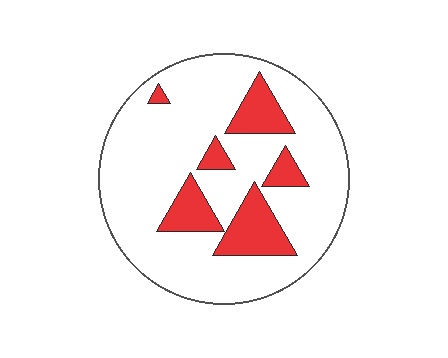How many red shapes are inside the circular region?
6.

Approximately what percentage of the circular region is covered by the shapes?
Approximately 20%.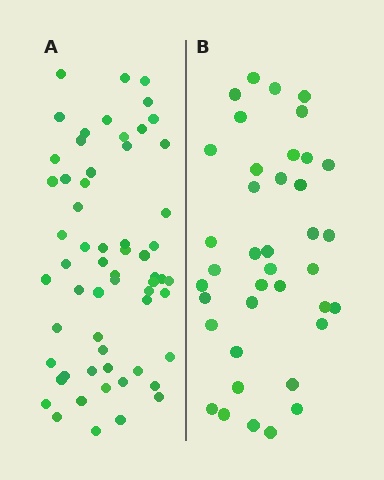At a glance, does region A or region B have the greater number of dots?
Region A (the left region) has more dots.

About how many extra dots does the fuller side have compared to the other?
Region A has approximately 20 more dots than region B.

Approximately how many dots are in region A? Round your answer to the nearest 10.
About 60 dots.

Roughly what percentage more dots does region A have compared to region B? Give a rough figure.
About 55% more.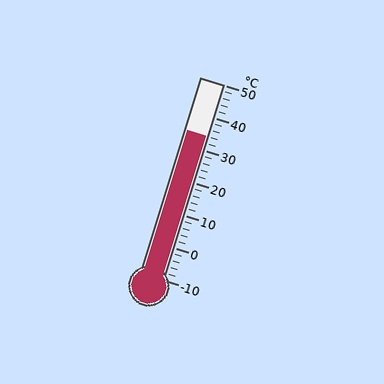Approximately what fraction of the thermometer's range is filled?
The thermometer is filled to approximately 75% of its range.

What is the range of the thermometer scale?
The thermometer scale ranges from -10°C to 50°C.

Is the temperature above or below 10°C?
The temperature is above 10°C.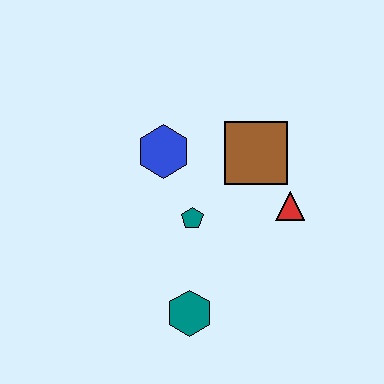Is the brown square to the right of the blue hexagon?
Yes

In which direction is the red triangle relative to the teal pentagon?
The red triangle is to the right of the teal pentagon.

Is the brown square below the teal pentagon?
No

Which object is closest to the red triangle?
The brown square is closest to the red triangle.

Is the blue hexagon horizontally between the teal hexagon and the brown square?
No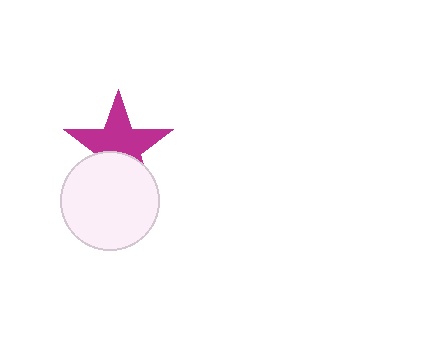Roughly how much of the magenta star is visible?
About half of it is visible (roughly 63%).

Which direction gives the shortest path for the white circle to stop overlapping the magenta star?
Moving down gives the shortest separation.